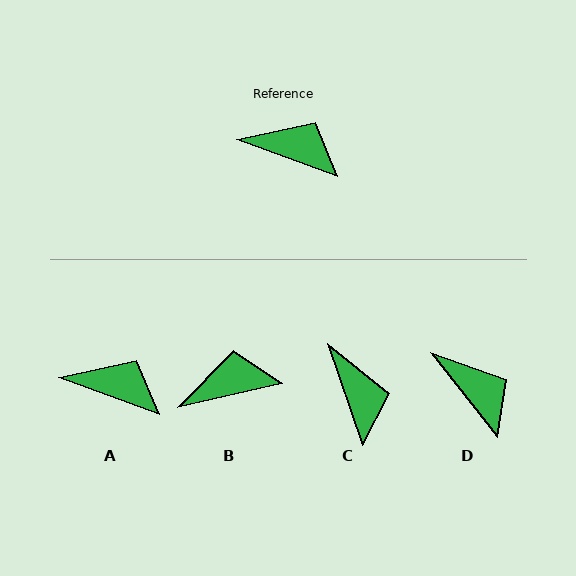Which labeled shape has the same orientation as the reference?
A.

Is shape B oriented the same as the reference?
No, it is off by about 33 degrees.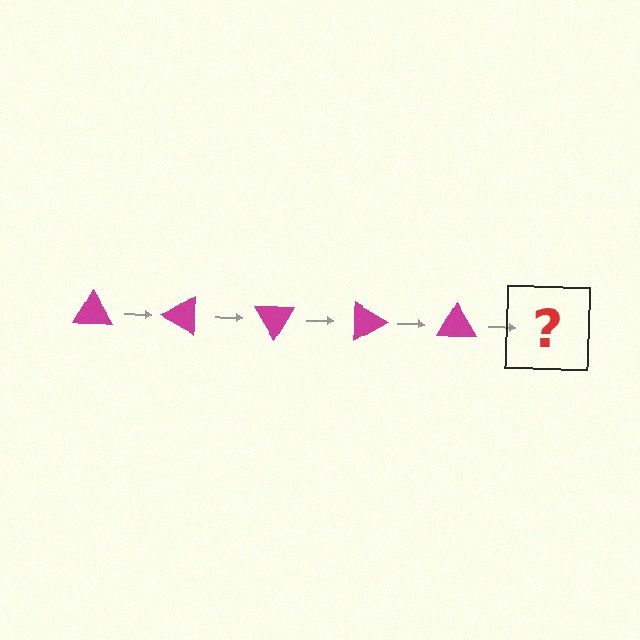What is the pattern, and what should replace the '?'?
The pattern is that the triangle rotates 30 degrees each step. The '?' should be a magenta triangle rotated 150 degrees.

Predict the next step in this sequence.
The next step is a magenta triangle rotated 150 degrees.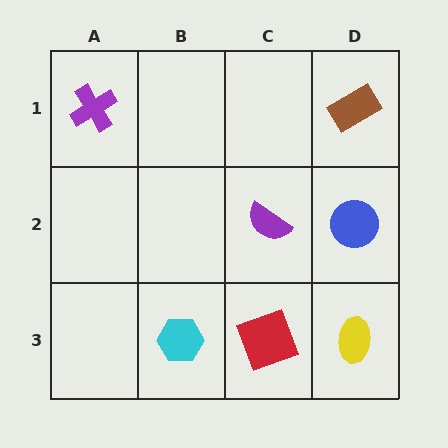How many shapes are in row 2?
2 shapes.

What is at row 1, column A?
A purple cross.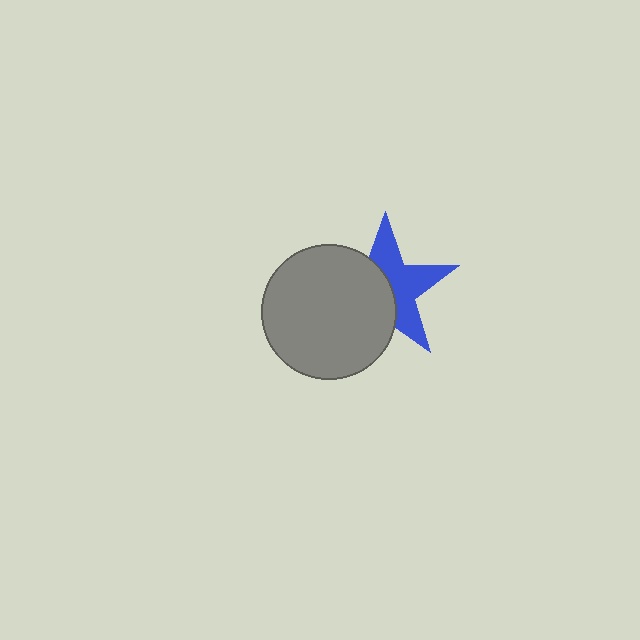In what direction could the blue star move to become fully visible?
The blue star could move right. That would shift it out from behind the gray circle entirely.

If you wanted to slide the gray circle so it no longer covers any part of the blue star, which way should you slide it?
Slide it left — that is the most direct way to separate the two shapes.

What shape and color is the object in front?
The object in front is a gray circle.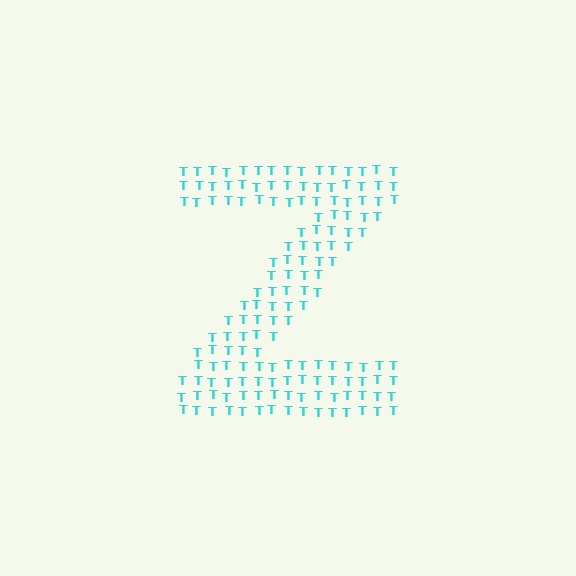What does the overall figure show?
The overall figure shows the letter Z.